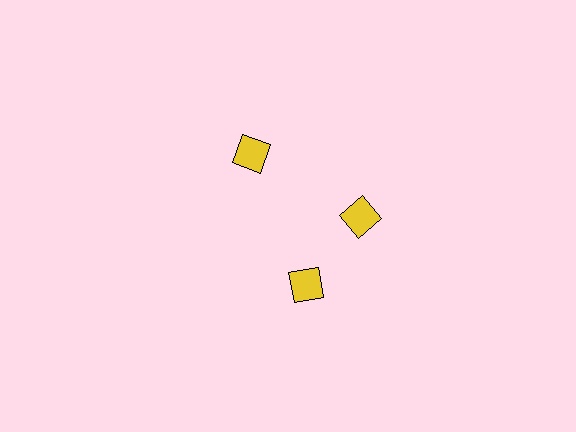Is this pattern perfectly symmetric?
No. The 3 yellow diamonds are arranged in a ring, but one element near the 7 o'clock position is rotated out of alignment along the ring, breaking the 3-fold rotational symmetry.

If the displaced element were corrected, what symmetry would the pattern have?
It would have 3-fold rotational symmetry — the pattern would map onto itself every 120 degrees.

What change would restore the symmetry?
The symmetry would be restored by rotating it back into even spacing with its neighbors so that all 3 diamonds sit at equal angles and equal distance from the center.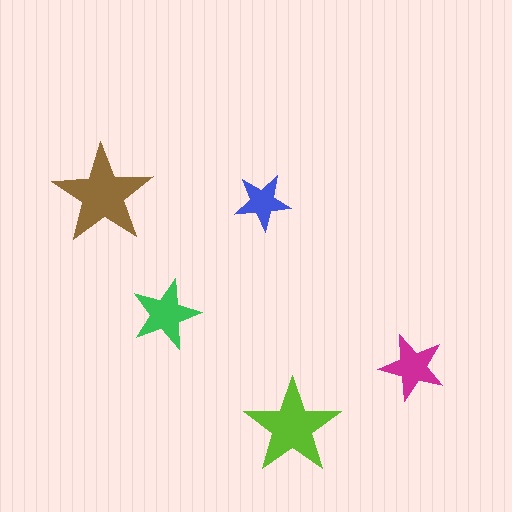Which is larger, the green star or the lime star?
The lime one.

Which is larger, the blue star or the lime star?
The lime one.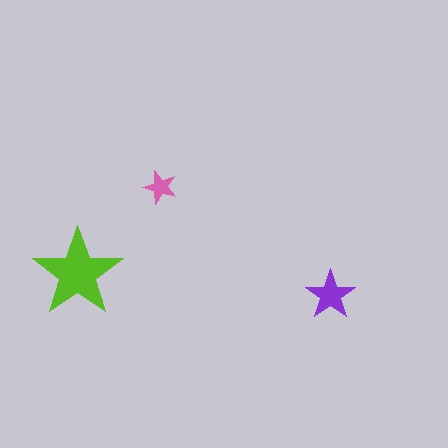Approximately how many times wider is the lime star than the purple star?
About 2 times wider.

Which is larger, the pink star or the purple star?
The purple one.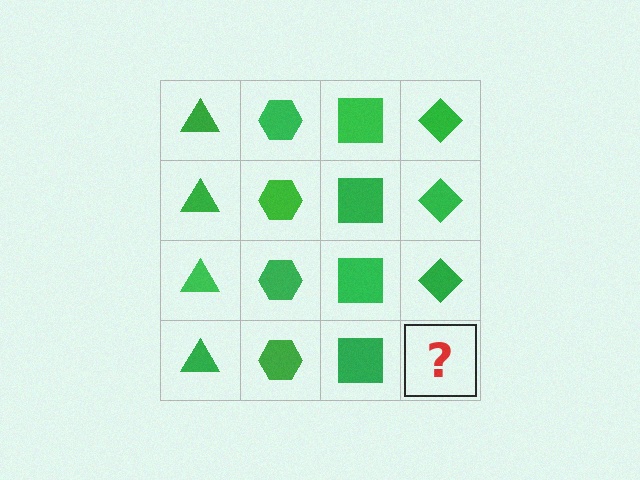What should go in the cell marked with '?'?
The missing cell should contain a green diamond.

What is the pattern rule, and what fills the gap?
The rule is that each column has a consistent shape. The gap should be filled with a green diamond.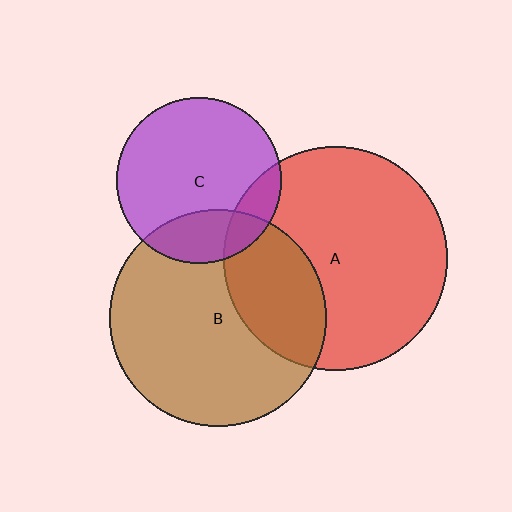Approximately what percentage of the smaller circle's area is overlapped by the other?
Approximately 30%.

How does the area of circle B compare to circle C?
Approximately 1.7 times.